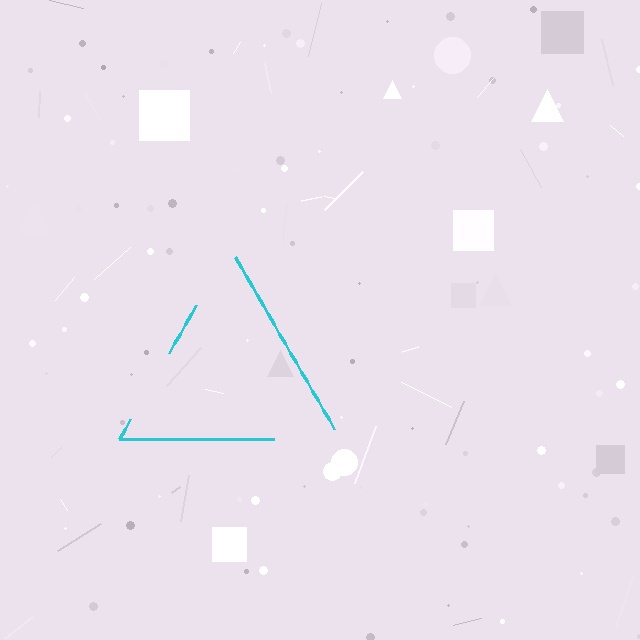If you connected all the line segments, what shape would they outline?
They would outline a triangle.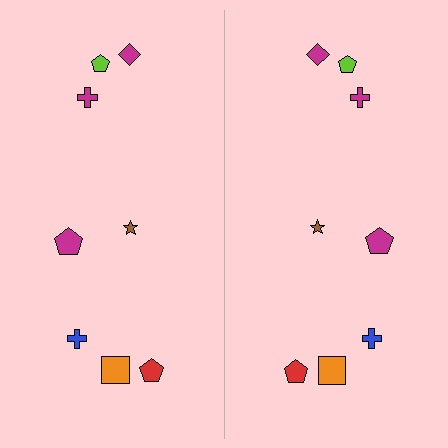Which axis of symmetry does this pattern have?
The pattern has a vertical axis of symmetry running through the center of the image.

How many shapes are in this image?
There are 16 shapes in this image.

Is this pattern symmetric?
Yes, this pattern has bilateral (reflection) symmetry.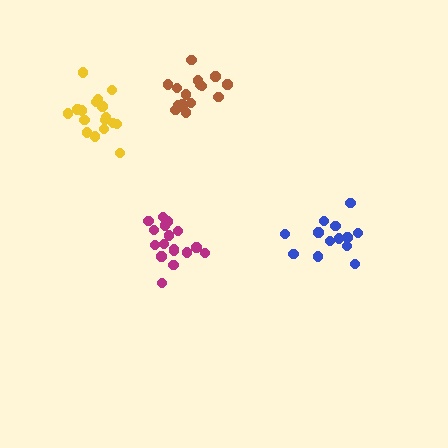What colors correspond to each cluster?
The clusters are colored: magenta, blue, yellow, brown.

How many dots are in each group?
Group 1: 17 dots, Group 2: 13 dots, Group 3: 17 dots, Group 4: 15 dots (62 total).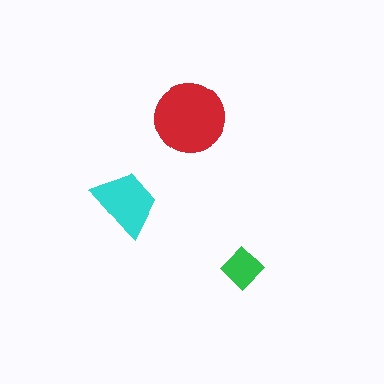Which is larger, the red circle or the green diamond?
The red circle.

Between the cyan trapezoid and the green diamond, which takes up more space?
The cyan trapezoid.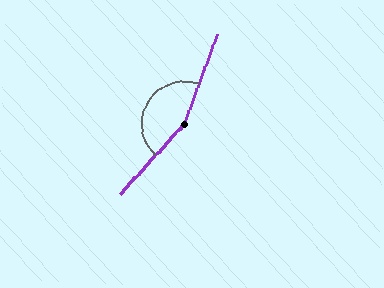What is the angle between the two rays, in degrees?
Approximately 158 degrees.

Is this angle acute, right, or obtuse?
It is obtuse.